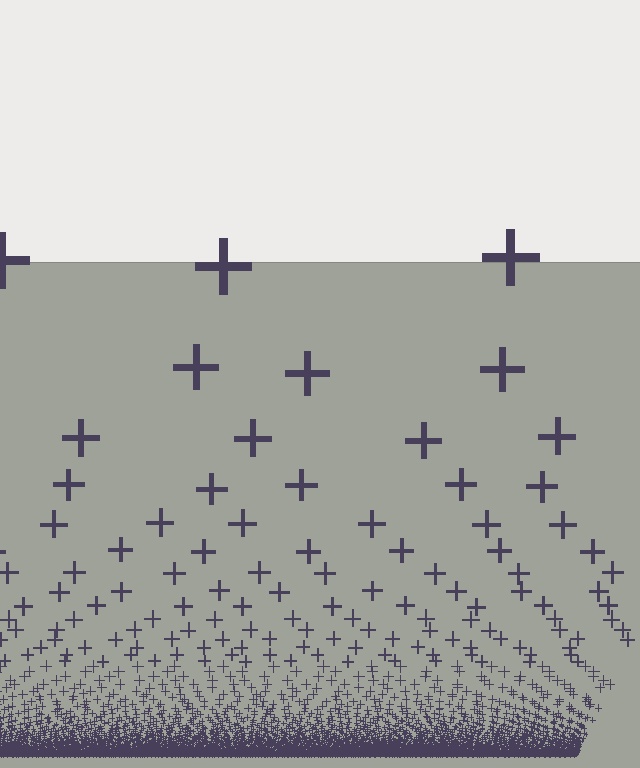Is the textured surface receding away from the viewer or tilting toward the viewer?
The surface appears to tilt toward the viewer. Texture elements get larger and sparser toward the top.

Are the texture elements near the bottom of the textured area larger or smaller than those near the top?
Smaller. The gradient is inverted — elements near the bottom are smaller and denser.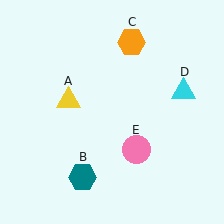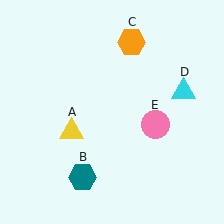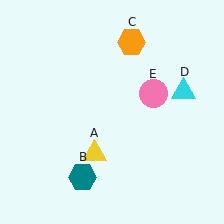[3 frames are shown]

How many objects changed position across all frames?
2 objects changed position: yellow triangle (object A), pink circle (object E).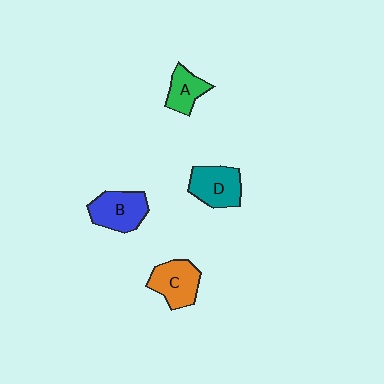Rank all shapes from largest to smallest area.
From largest to smallest: B (blue), D (teal), C (orange), A (green).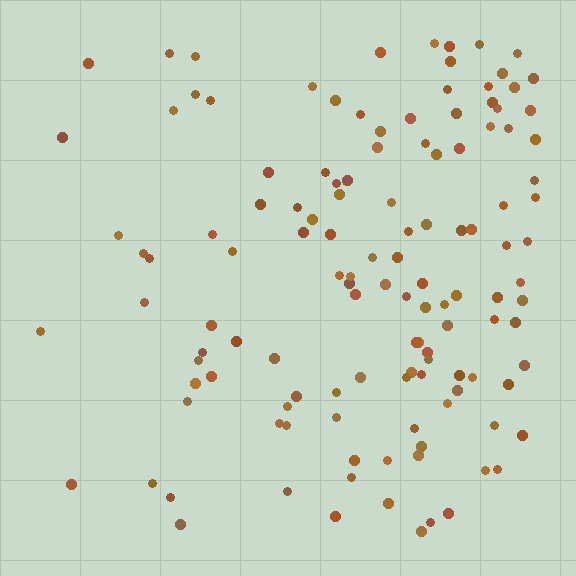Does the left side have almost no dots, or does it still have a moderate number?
Still a moderate number, just noticeably fewer than the right.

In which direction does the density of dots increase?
From left to right, with the right side densest.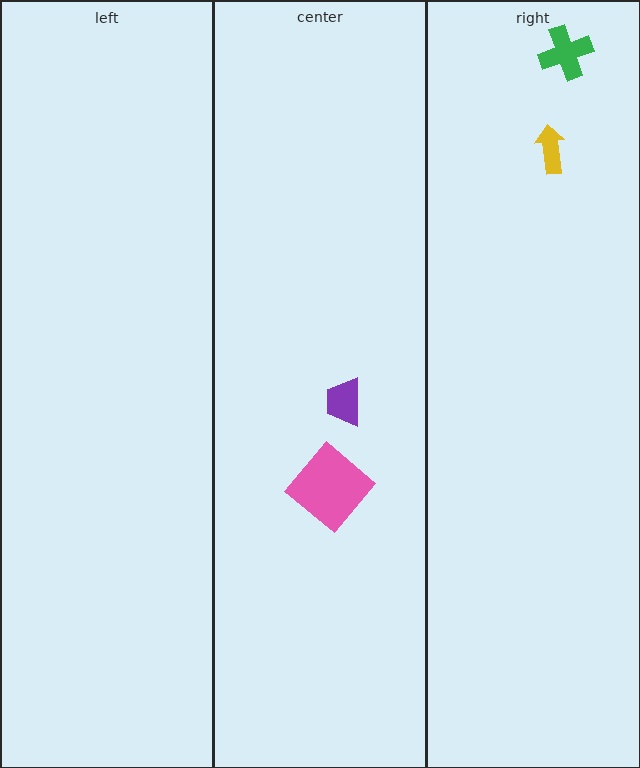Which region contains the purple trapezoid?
The center region.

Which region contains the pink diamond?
The center region.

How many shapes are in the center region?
2.